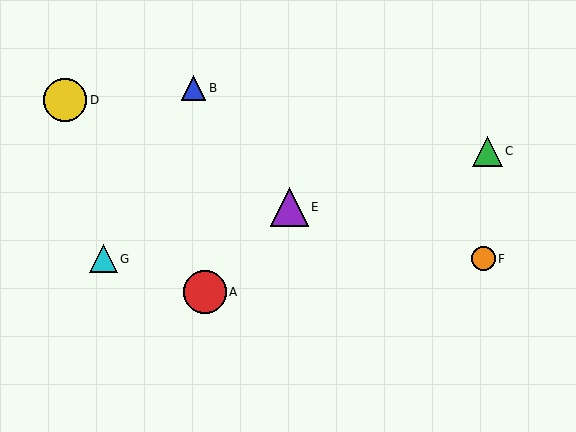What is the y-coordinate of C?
Object C is at y≈151.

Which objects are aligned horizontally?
Objects F, G are aligned horizontally.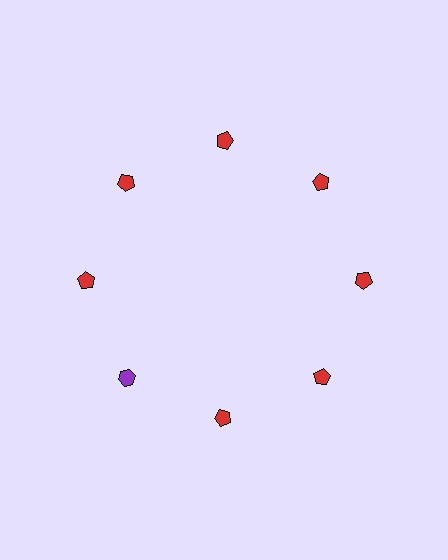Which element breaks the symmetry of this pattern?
The purple hexagon at roughly the 8 o'clock position breaks the symmetry. All other shapes are red pentagons.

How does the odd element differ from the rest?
It differs in both color (purple instead of red) and shape (hexagon instead of pentagon).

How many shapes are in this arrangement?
There are 8 shapes arranged in a ring pattern.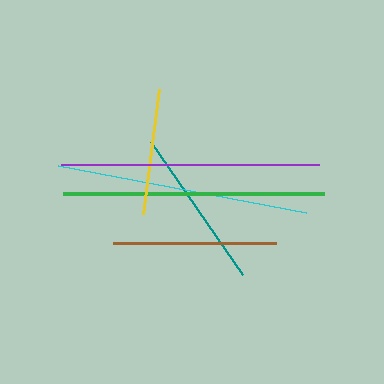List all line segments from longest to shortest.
From longest to shortest: green, purple, cyan, brown, teal, yellow.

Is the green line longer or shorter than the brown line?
The green line is longer than the brown line.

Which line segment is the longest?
The green line is the longest at approximately 261 pixels.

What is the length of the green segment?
The green segment is approximately 261 pixels long.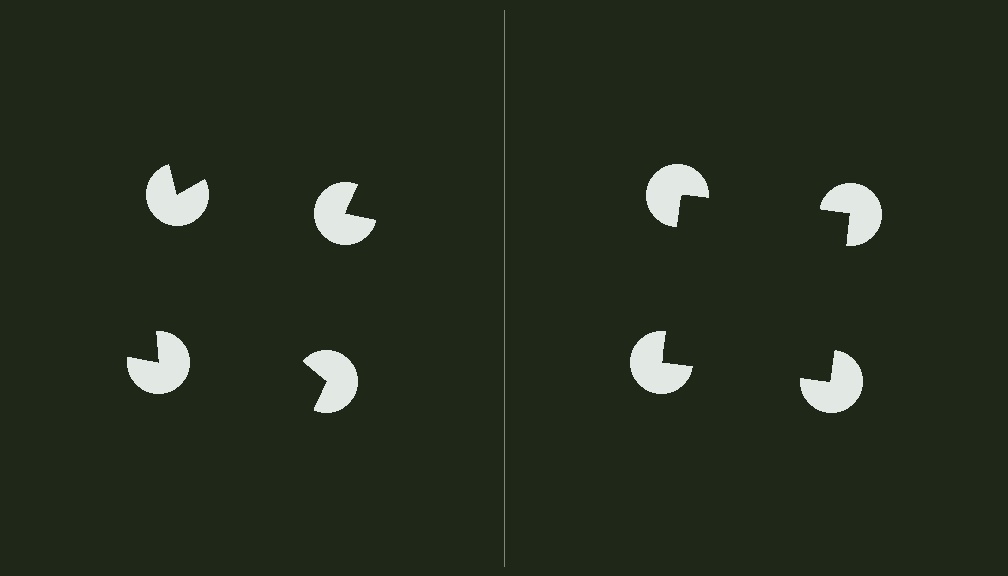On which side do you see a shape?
An illusory square appears on the right side. On the left side the wedge cuts are rotated, so no coherent shape forms.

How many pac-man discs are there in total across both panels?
8 — 4 on each side.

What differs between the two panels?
The pac-man discs are positioned identically on both sides; only the wedge orientations differ. On the right they align to a square; on the left they are misaligned.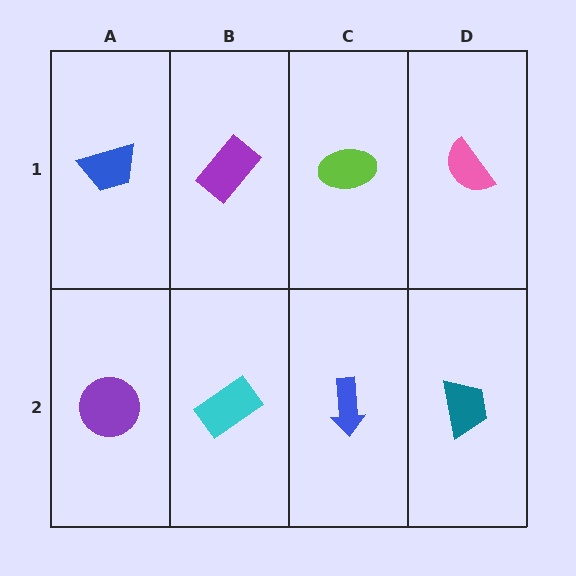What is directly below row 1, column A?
A purple circle.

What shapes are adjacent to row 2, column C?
A lime ellipse (row 1, column C), a cyan rectangle (row 2, column B), a teal trapezoid (row 2, column D).